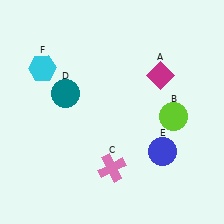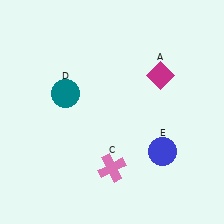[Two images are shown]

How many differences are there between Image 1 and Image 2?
There are 2 differences between the two images.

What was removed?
The cyan hexagon (F), the lime circle (B) were removed in Image 2.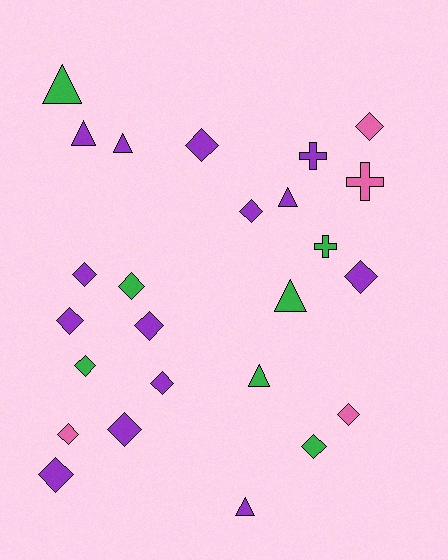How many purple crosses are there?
There is 1 purple cross.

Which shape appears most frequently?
Diamond, with 15 objects.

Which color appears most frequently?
Purple, with 14 objects.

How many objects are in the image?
There are 25 objects.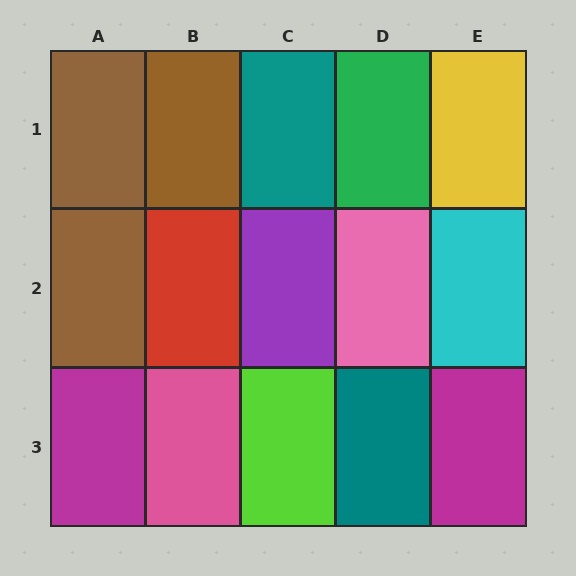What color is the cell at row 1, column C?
Teal.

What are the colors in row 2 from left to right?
Brown, red, purple, pink, cyan.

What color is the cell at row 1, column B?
Brown.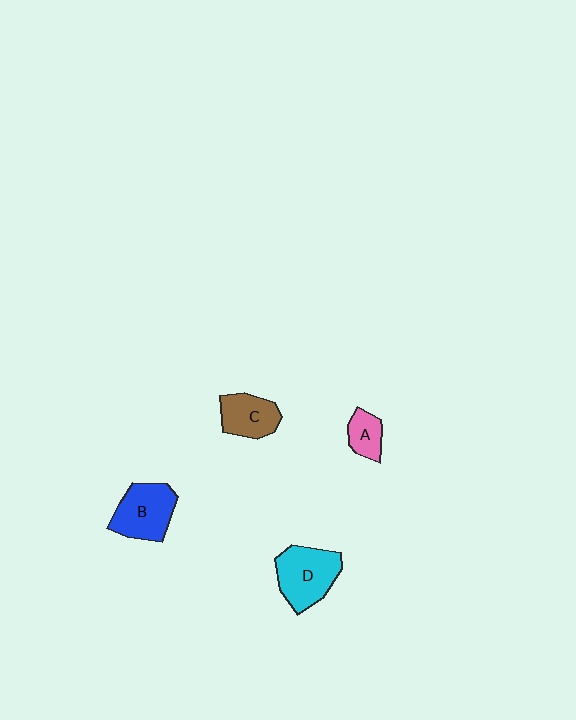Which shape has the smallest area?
Shape A (pink).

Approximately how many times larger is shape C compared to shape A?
Approximately 1.6 times.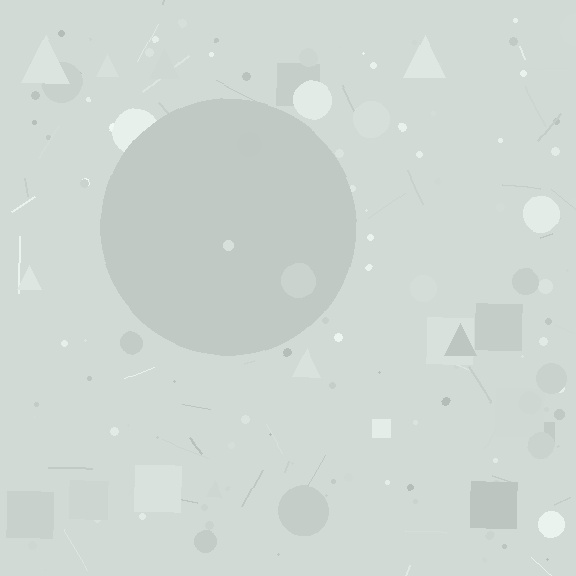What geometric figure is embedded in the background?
A circle is embedded in the background.